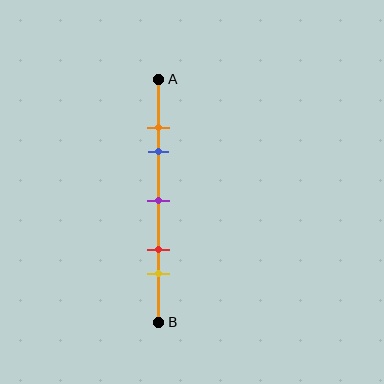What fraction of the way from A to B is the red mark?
The red mark is approximately 70% (0.7) of the way from A to B.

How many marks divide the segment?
There are 5 marks dividing the segment.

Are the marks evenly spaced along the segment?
No, the marks are not evenly spaced.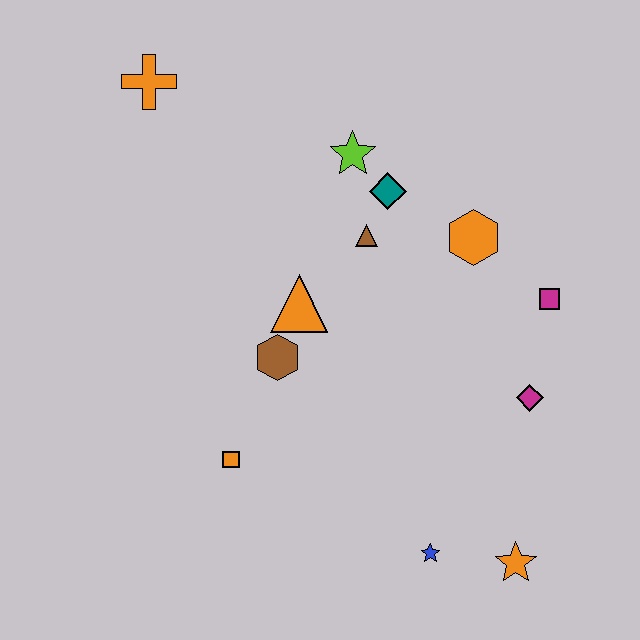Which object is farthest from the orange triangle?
The orange star is farthest from the orange triangle.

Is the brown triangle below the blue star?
No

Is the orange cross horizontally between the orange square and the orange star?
No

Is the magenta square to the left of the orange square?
No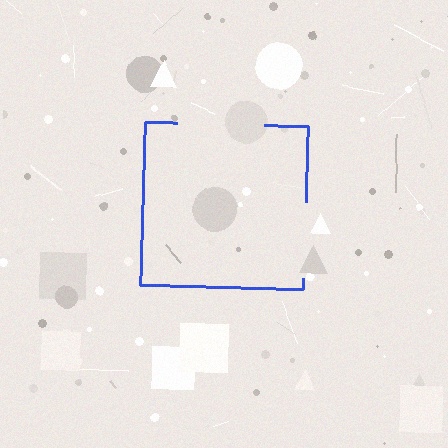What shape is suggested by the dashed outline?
The dashed outline suggests a square.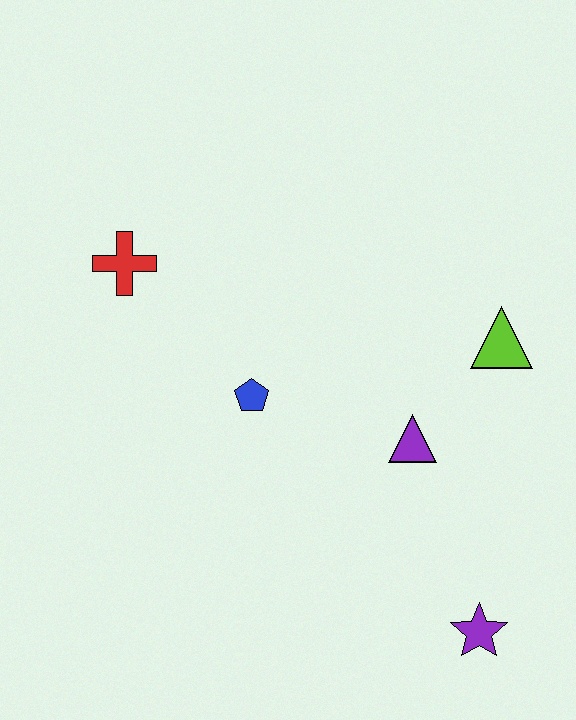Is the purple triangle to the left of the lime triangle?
Yes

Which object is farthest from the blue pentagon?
The purple star is farthest from the blue pentagon.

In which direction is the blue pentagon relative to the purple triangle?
The blue pentagon is to the left of the purple triangle.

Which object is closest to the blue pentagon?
The purple triangle is closest to the blue pentagon.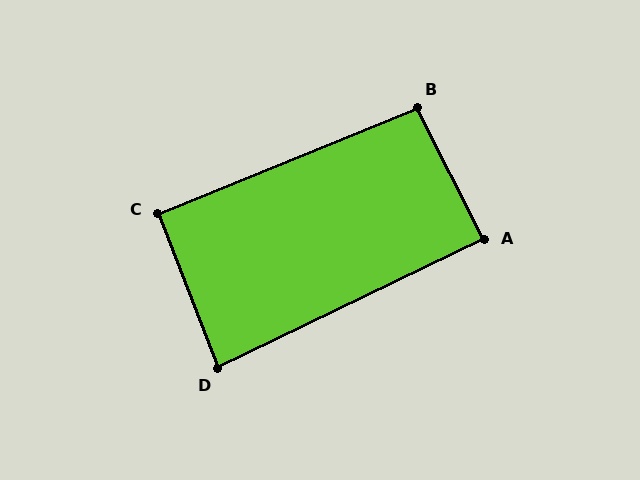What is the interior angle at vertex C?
Approximately 91 degrees (approximately right).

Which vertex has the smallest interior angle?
D, at approximately 85 degrees.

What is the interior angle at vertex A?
Approximately 89 degrees (approximately right).